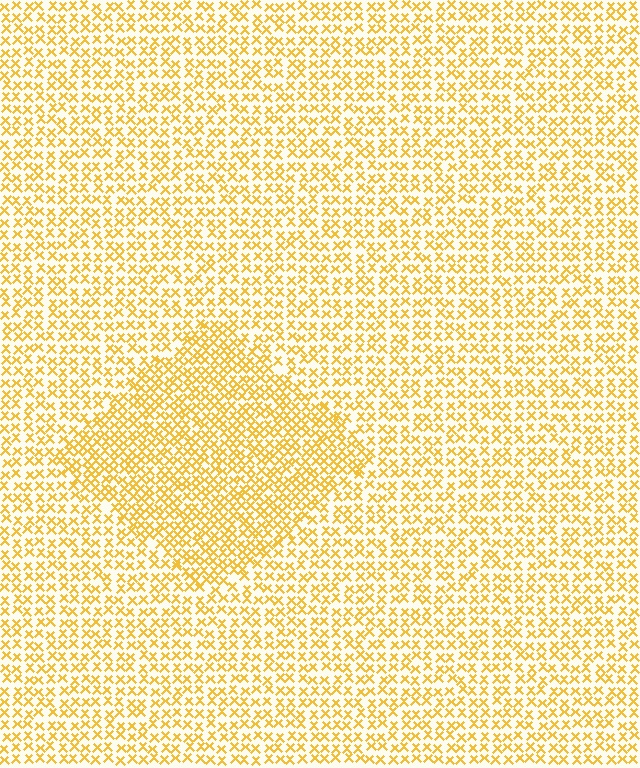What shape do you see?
I see a diamond.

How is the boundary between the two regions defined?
The boundary is defined by a change in element density (approximately 1.6x ratio). All elements are the same color, size, and shape.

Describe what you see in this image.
The image contains small yellow elements arranged at two different densities. A diamond-shaped region is visible where the elements are more densely packed than the surrounding area.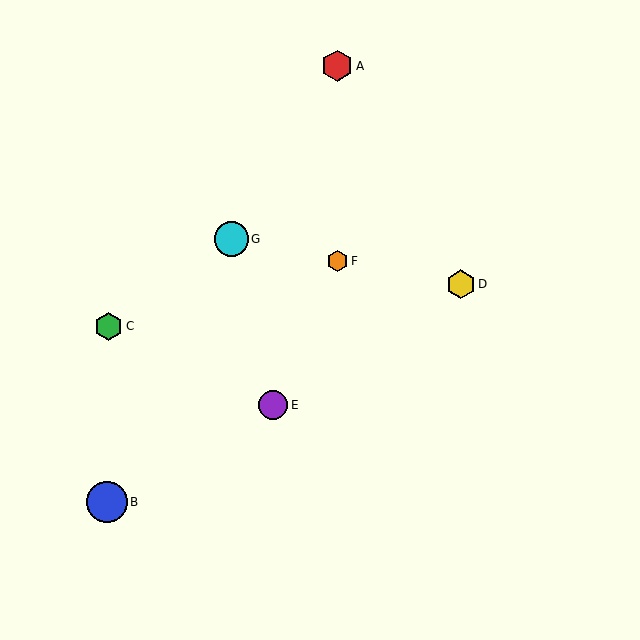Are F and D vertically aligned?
No, F is at x≈337 and D is at x≈461.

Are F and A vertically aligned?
Yes, both are at x≈337.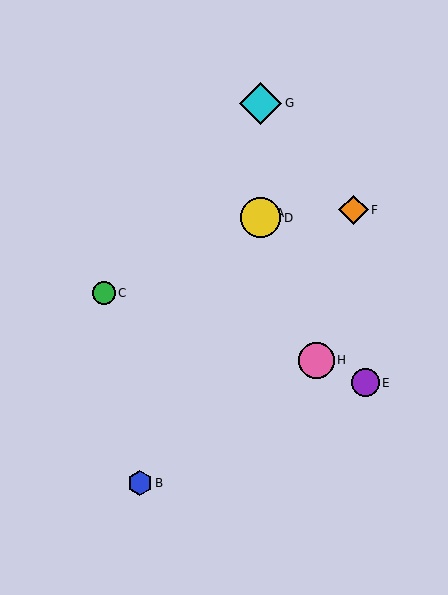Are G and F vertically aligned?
No, G is at x≈261 and F is at x≈354.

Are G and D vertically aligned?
Yes, both are at x≈261.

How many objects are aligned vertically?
3 objects (A, D, G) are aligned vertically.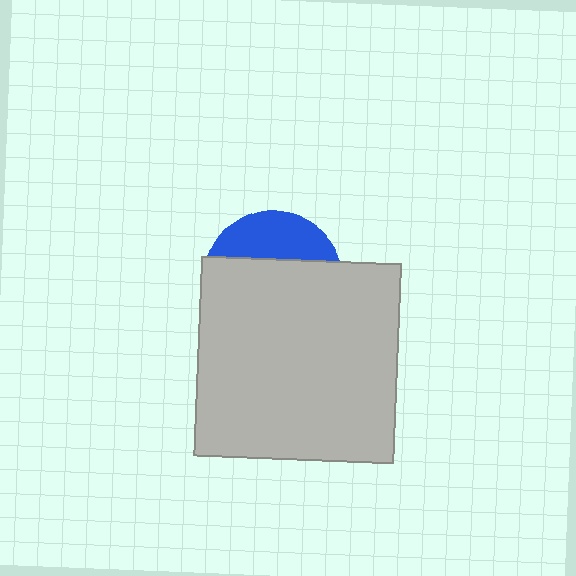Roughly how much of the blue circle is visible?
A small part of it is visible (roughly 31%).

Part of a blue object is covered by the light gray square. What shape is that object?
It is a circle.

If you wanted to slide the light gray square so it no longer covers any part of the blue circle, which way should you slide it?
Slide it down — that is the most direct way to separate the two shapes.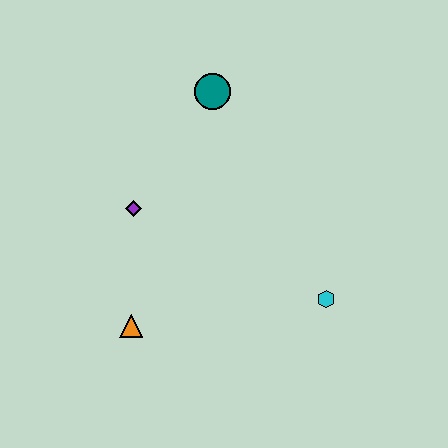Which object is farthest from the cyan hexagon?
The teal circle is farthest from the cyan hexagon.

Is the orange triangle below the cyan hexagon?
Yes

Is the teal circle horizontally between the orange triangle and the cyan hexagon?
Yes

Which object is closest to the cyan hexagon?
The orange triangle is closest to the cyan hexagon.